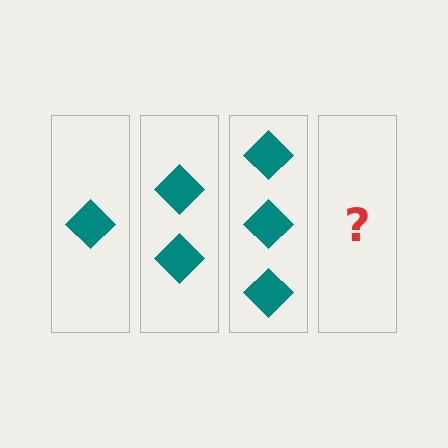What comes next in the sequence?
The next element should be 4 diamonds.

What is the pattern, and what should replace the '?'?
The pattern is that each step adds one more diamond. The '?' should be 4 diamonds.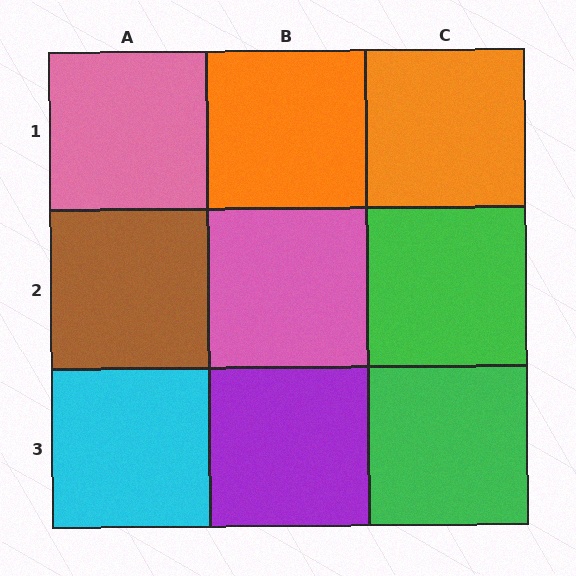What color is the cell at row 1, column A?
Pink.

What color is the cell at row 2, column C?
Green.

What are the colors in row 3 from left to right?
Cyan, purple, green.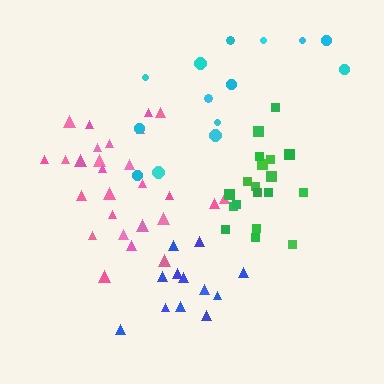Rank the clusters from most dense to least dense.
green, pink, blue, cyan.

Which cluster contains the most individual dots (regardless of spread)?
Pink (27).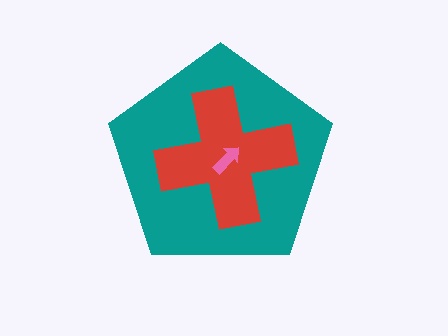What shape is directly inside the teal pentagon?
The red cross.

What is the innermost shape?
The pink arrow.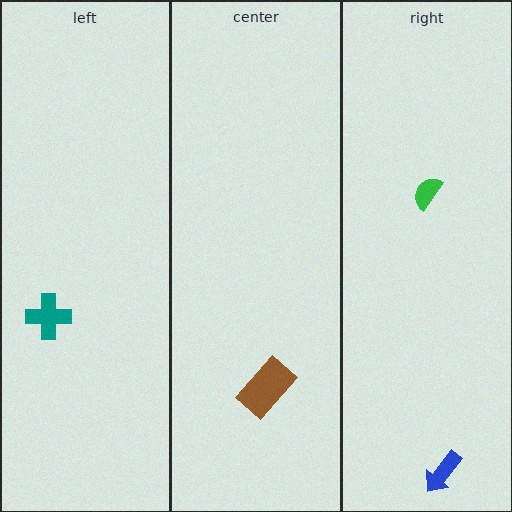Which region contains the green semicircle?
The right region.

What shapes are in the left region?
The teal cross.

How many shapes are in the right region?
2.